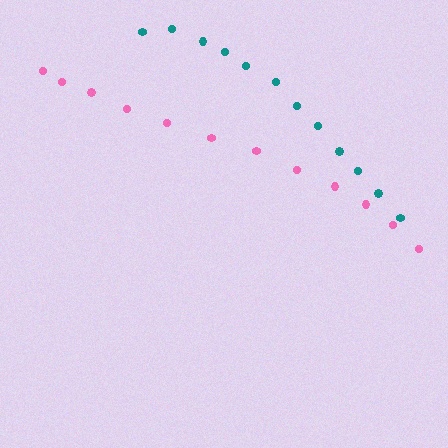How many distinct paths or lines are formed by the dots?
There are 2 distinct paths.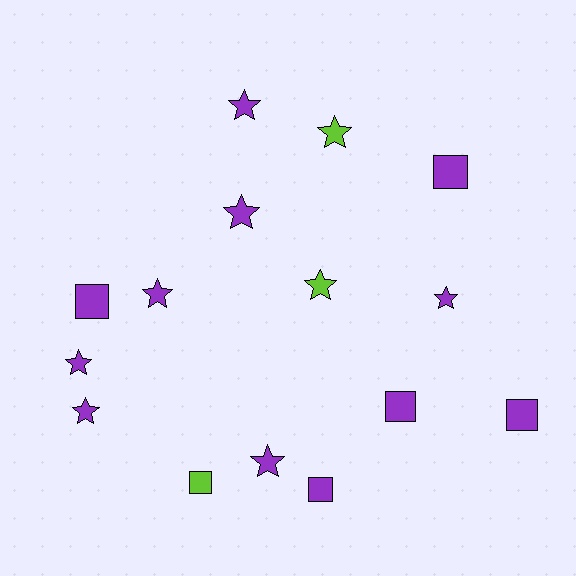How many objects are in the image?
There are 15 objects.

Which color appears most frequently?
Purple, with 12 objects.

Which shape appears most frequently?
Star, with 9 objects.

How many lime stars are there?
There are 2 lime stars.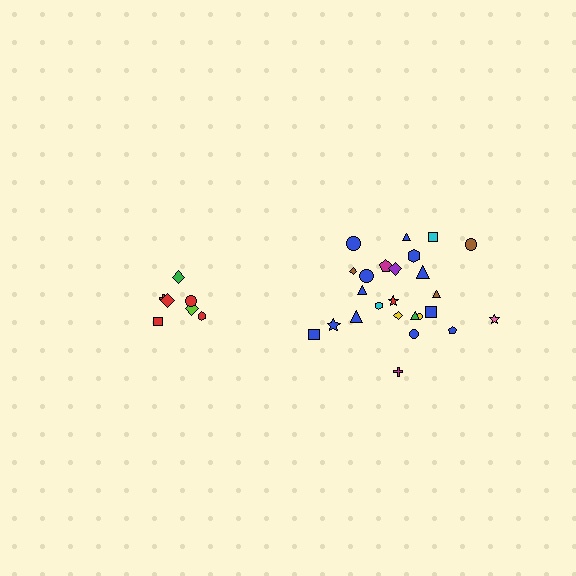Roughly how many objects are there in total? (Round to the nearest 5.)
Roughly 30 objects in total.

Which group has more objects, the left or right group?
The right group.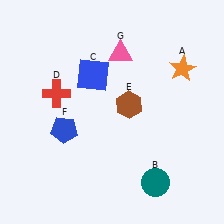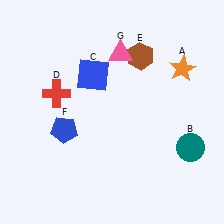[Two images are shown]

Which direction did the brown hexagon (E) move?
The brown hexagon (E) moved up.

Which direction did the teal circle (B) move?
The teal circle (B) moved up.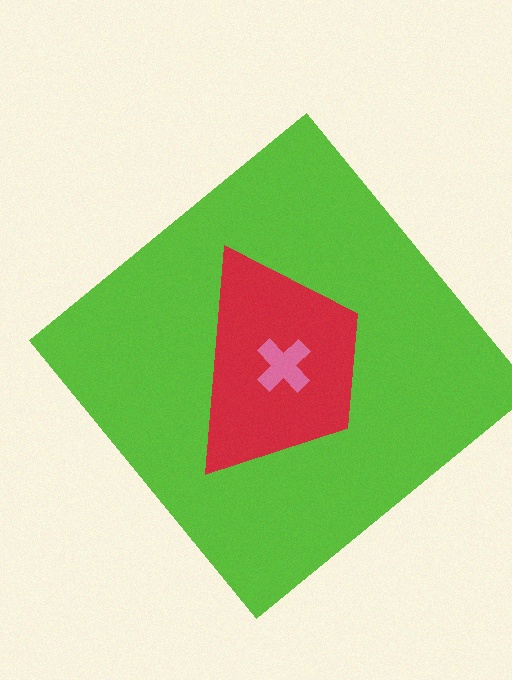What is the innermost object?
The pink cross.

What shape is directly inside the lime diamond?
The red trapezoid.